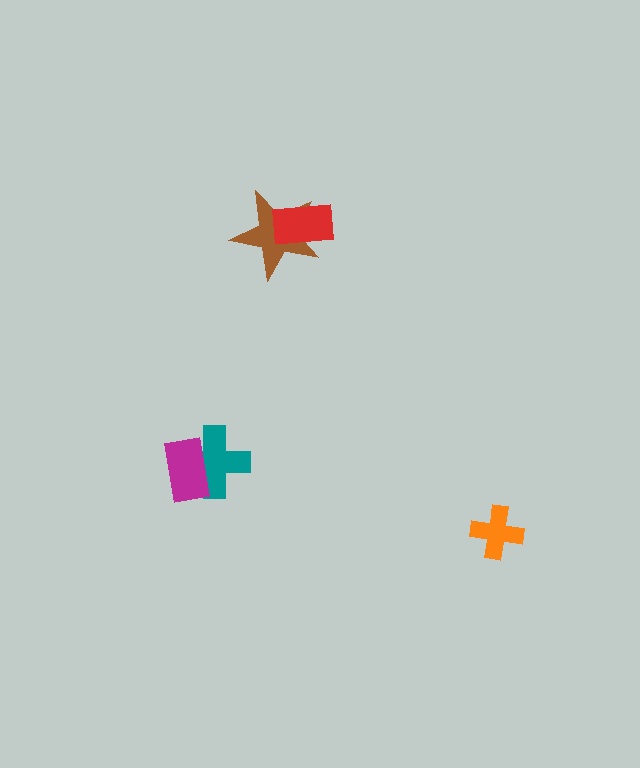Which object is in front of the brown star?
The red rectangle is in front of the brown star.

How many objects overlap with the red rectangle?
1 object overlaps with the red rectangle.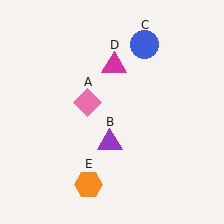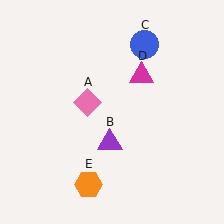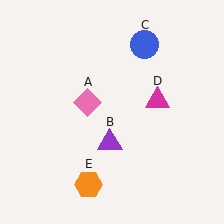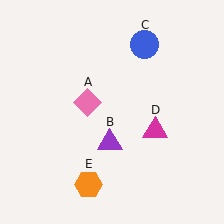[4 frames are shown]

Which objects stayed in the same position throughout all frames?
Pink diamond (object A) and purple triangle (object B) and blue circle (object C) and orange hexagon (object E) remained stationary.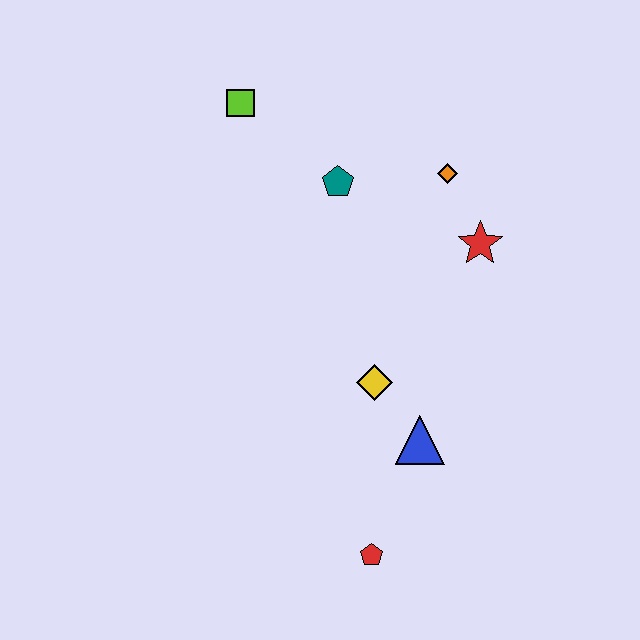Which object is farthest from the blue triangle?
The lime square is farthest from the blue triangle.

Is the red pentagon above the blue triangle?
No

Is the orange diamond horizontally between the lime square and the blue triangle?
No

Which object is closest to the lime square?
The teal pentagon is closest to the lime square.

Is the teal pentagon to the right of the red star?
No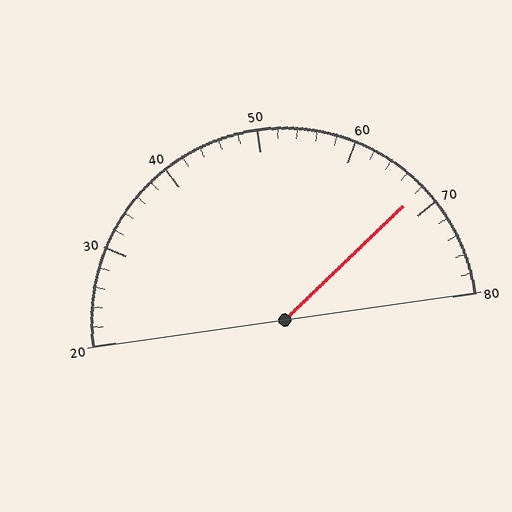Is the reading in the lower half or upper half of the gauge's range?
The reading is in the upper half of the range (20 to 80).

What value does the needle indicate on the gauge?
The needle indicates approximately 68.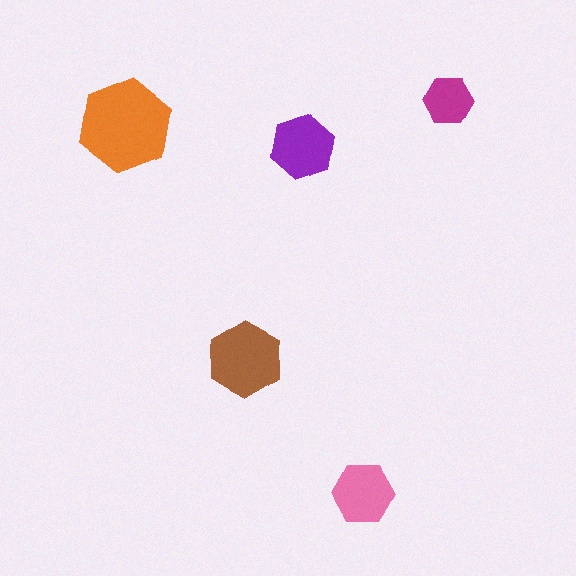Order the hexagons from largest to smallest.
the orange one, the brown one, the purple one, the pink one, the magenta one.